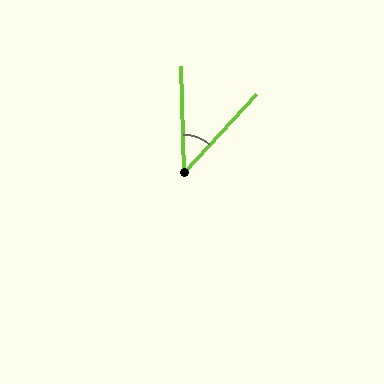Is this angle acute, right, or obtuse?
It is acute.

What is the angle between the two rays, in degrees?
Approximately 44 degrees.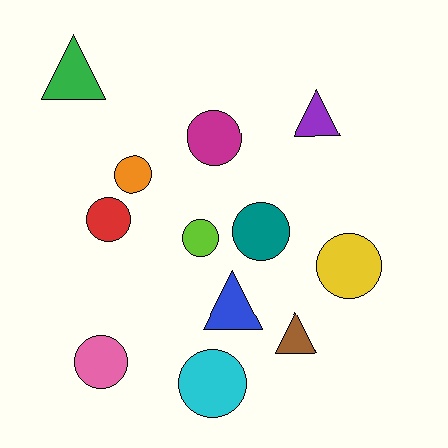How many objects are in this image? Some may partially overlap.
There are 12 objects.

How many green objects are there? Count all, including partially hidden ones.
There is 1 green object.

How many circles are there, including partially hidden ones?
There are 8 circles.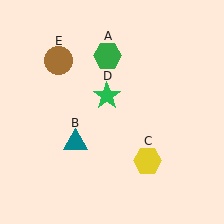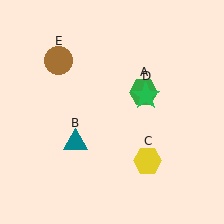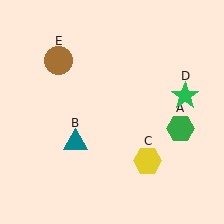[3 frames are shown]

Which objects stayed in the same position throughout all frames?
Teal triangle (object B) and yellow hexagon (object C) and brown circle (object E) remained stationary.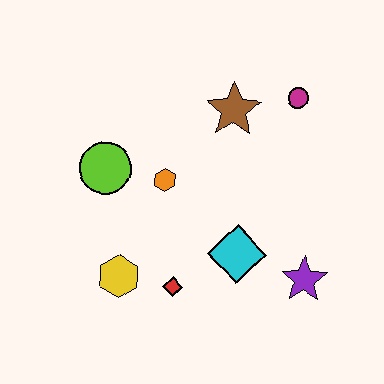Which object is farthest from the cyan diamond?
The magenta circle is farthest from the cyan diamond.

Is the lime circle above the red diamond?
Yes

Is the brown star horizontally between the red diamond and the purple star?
Yes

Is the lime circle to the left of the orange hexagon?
Yes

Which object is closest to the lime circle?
The orange hexagon is closest to the lime circle.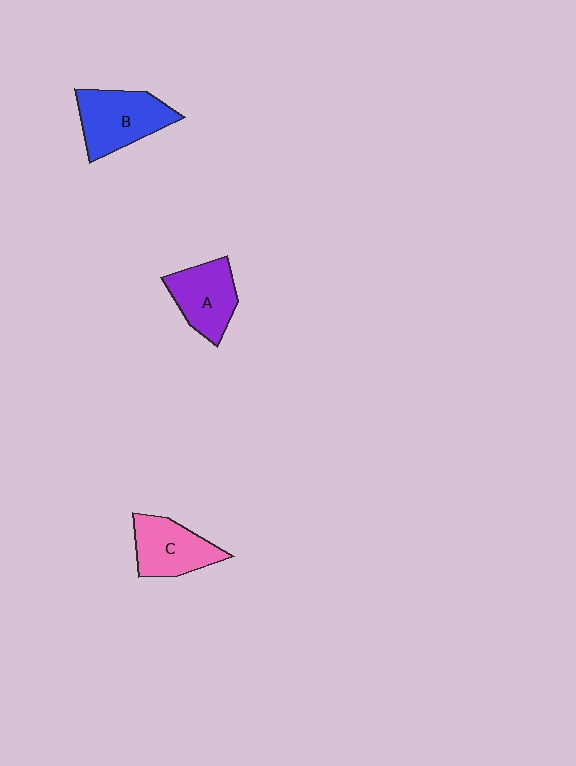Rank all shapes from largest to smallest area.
From largest to smallest: B (blue), A (purple), C (pink).